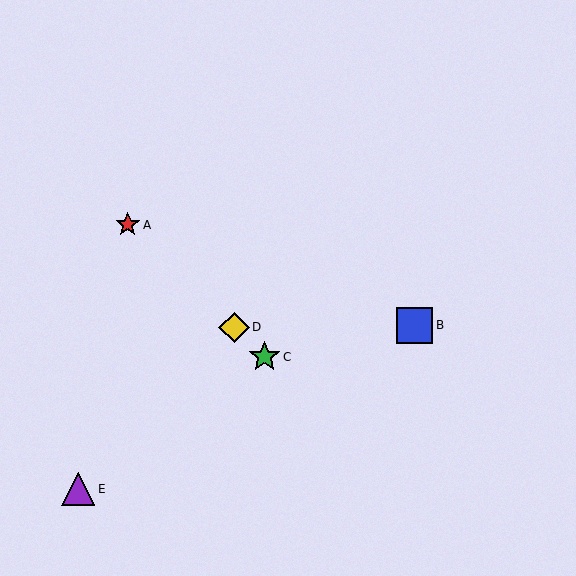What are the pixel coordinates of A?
Object A is at (128, 225).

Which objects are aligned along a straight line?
Objects A, C, D are aligned along a straight line.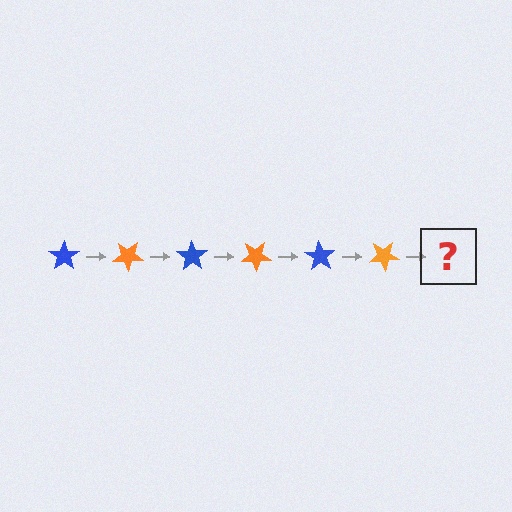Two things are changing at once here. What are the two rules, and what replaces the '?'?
The two rules are that it rotates 35 degrees each step and the color cycles through blue and orange. The '?' should be a blue star, rotated 210 degrees from the start.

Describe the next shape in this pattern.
It should be a blue star, rotated 210 degrees from the start.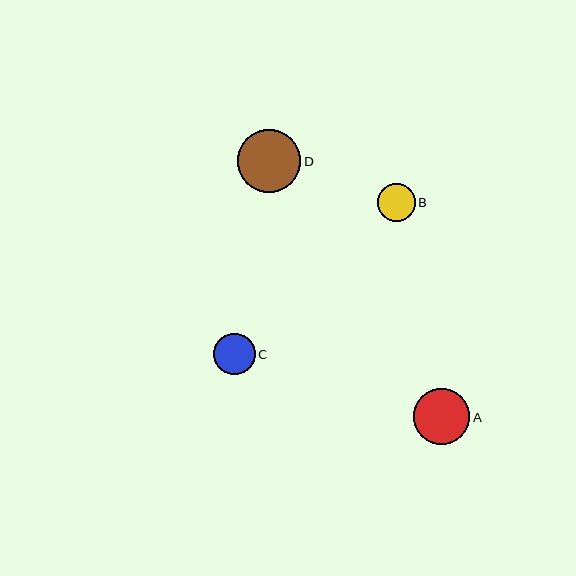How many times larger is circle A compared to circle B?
Circle A is approximately 1.5 times the size of circle B.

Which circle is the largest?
Circle D is the largest with a size of approximately 63 pixels.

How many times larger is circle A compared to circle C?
Circle A is approximately 1.3 times the size of circle C.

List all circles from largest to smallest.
From largest to smallest: D, A, C, B.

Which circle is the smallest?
Circle B is the smallest with a size of approximately 38 pixels.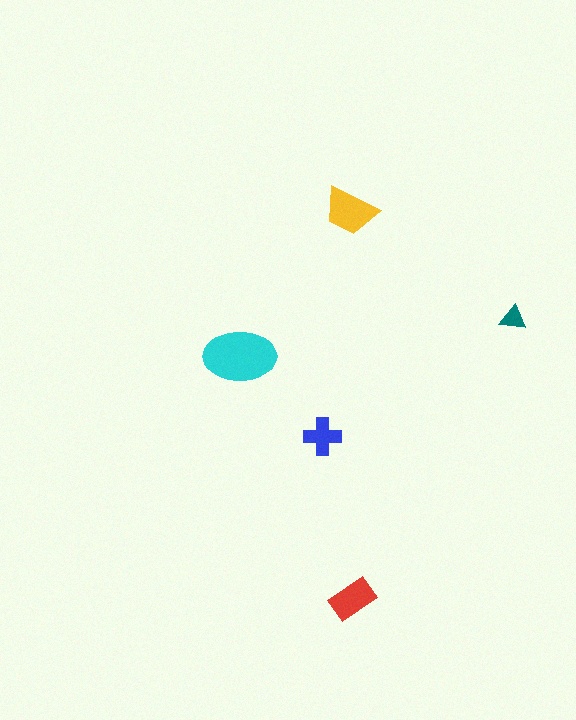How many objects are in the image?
There are 5 objects in the image.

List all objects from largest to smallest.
The cyan ellipse, the yellow trapezoid, the red rectangle, the blue cross, the teal triangle.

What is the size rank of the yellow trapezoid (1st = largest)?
2nd.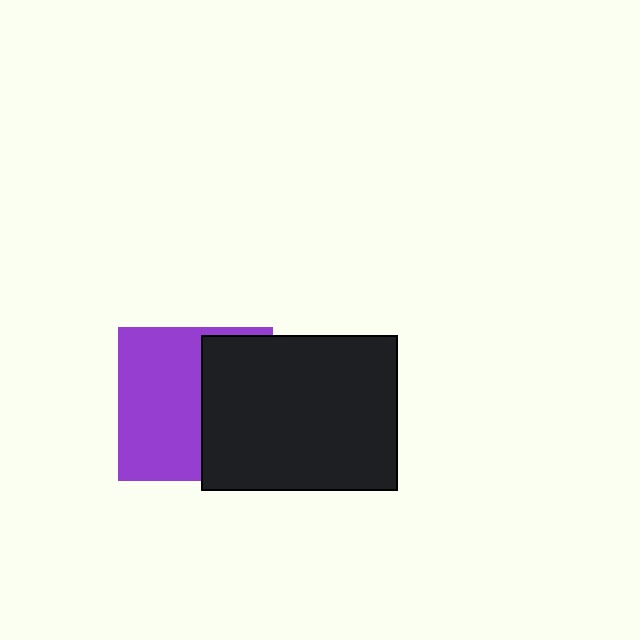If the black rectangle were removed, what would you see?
You would see the complete purple square.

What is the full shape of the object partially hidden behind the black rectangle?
The partially hidden object is a purple square.